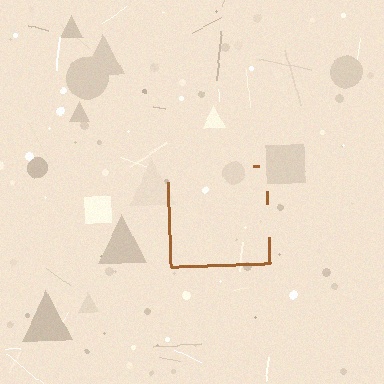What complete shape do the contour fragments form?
The contour fragments form a square.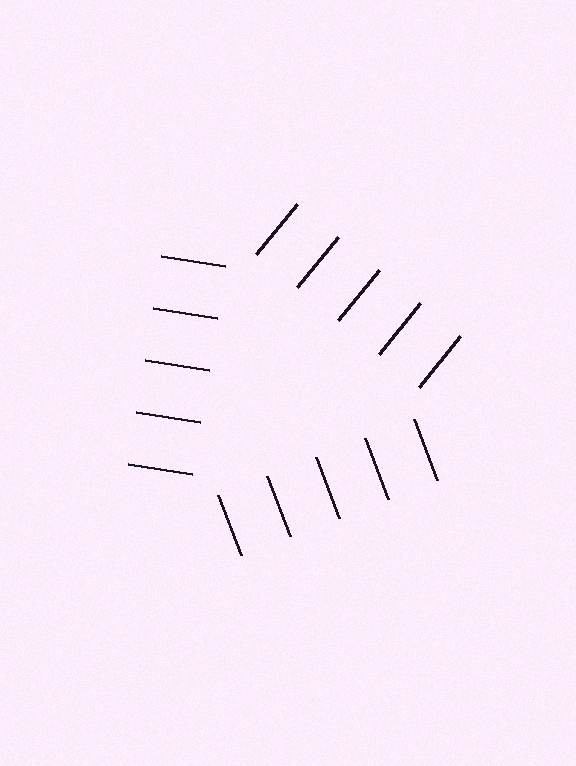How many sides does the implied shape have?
3 sides — the line-ends trace a triangle.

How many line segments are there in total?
15 — 5 along each of the 3 edges.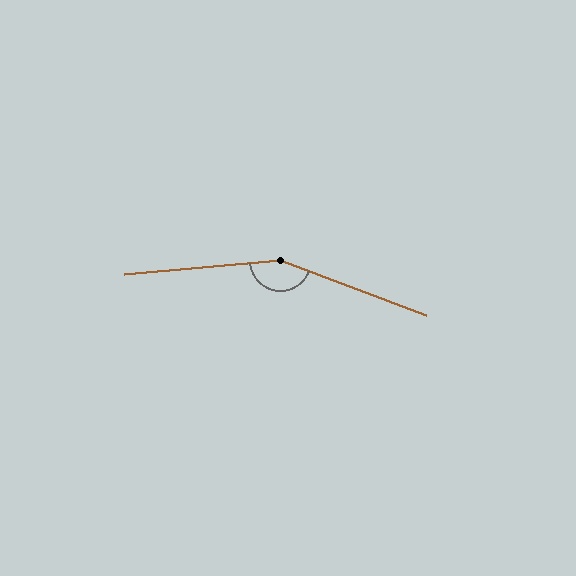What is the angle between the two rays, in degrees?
Approximately 154 degrees.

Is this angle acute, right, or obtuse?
It is obtuse.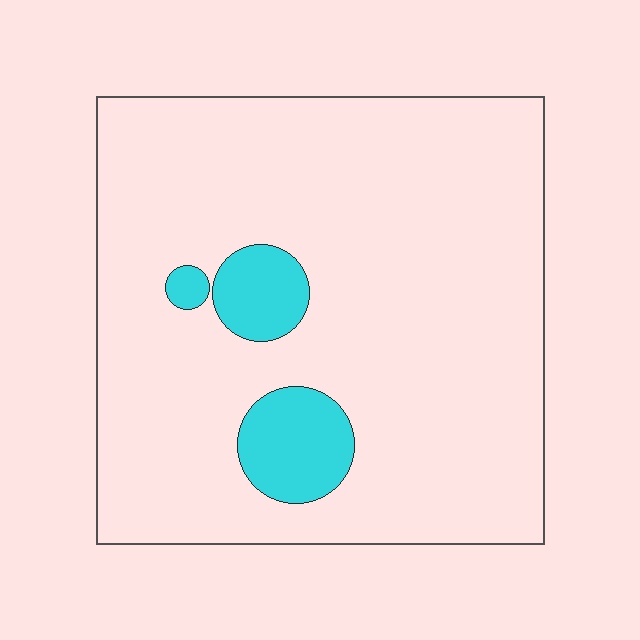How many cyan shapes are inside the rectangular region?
3.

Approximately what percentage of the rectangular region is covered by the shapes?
Approximately 10%.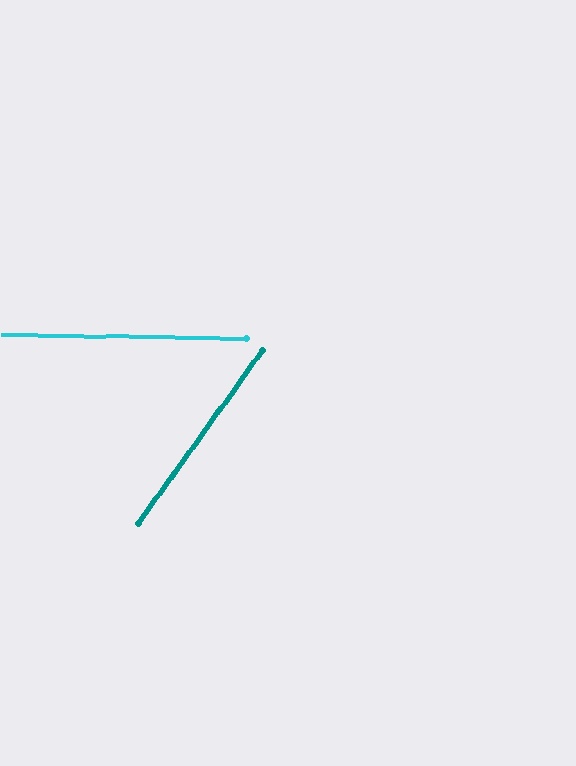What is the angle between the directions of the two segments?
Approximately 55 degrees.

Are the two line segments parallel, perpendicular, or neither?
Neither parallel nor perpendicular — they differ by about 55°.